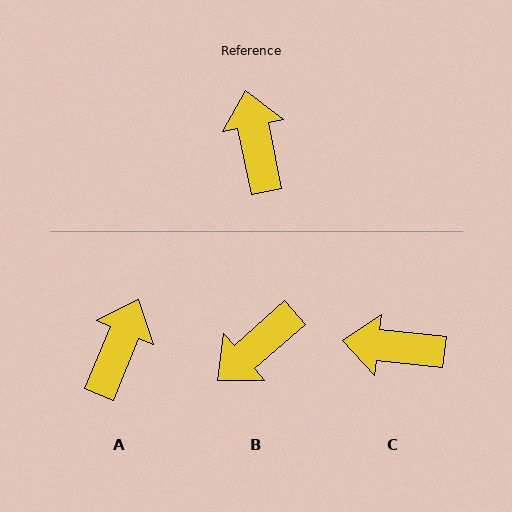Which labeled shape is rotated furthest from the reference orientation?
B, about 120 degrees away.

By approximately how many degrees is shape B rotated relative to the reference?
Approximately 120 degrees counter-clockwise.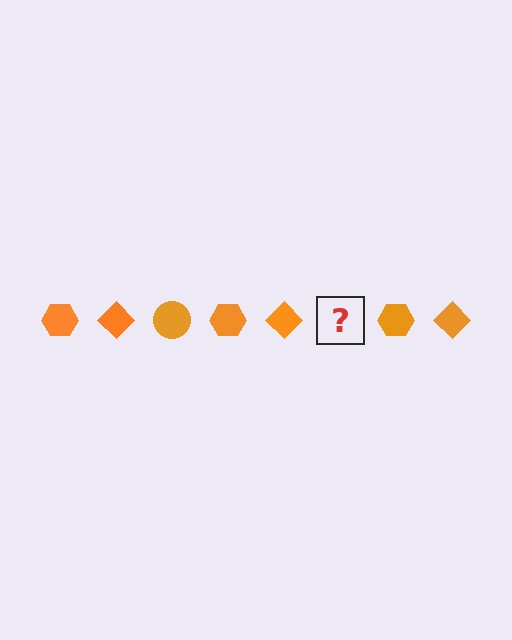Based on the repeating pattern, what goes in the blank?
The blank should be an orange circle.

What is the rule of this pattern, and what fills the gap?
The rule is that the pattern cycles through hexagon, diamond, circle shapes in orange. The gap should be filled with an orange circle.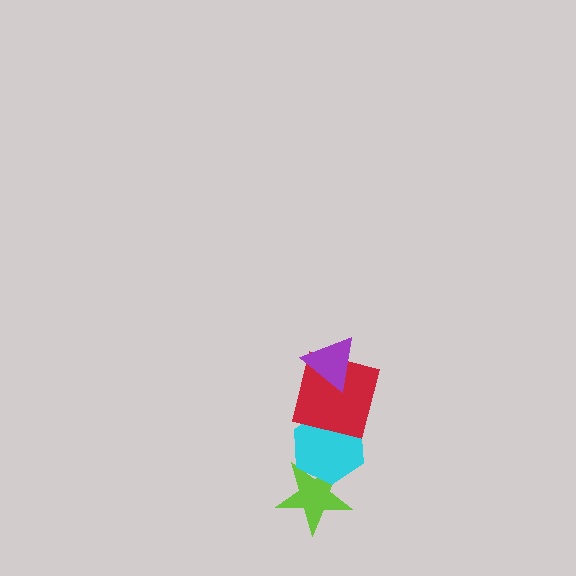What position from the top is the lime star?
The lime star is 4th from the top.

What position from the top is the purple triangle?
The purple triangle is 1st from the top.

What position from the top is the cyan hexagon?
The cyan hexagon is 3rd from the top.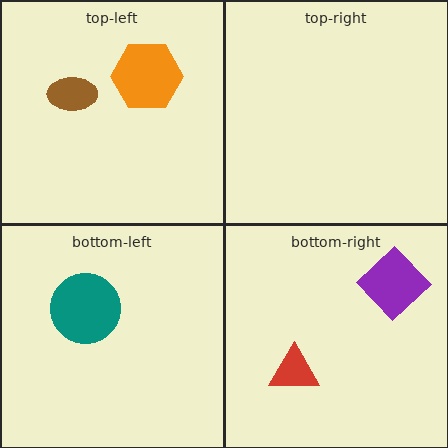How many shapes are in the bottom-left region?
1.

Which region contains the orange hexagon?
The top-left region.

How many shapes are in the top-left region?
2.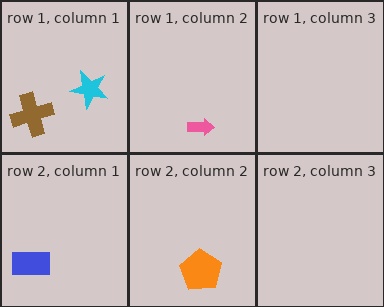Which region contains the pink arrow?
The row 1, column 2 region.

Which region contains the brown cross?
The row 1, column 1 region.